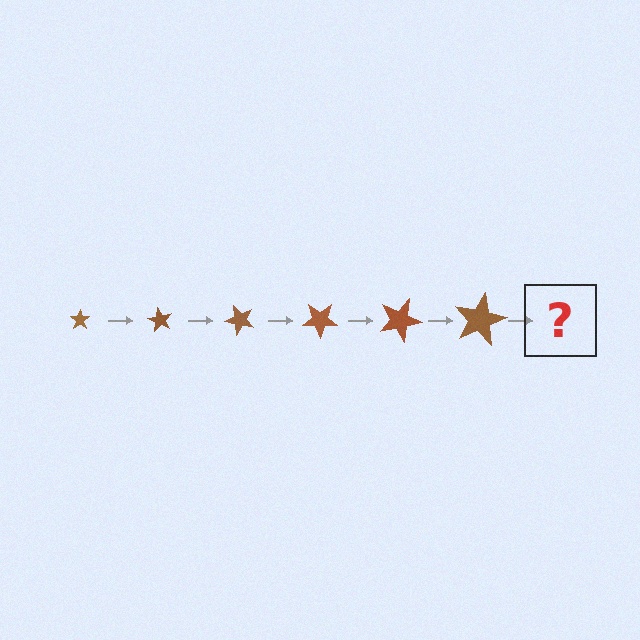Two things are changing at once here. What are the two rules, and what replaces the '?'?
The two rules are that the star grows larger each step and it rotates 60 degrees each step. The '?' should be a star, larger than the previous one and rotated 360 degrees from the start.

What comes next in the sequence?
The next element should be a star, larger than the previous one and rotated 360 degrees from the start.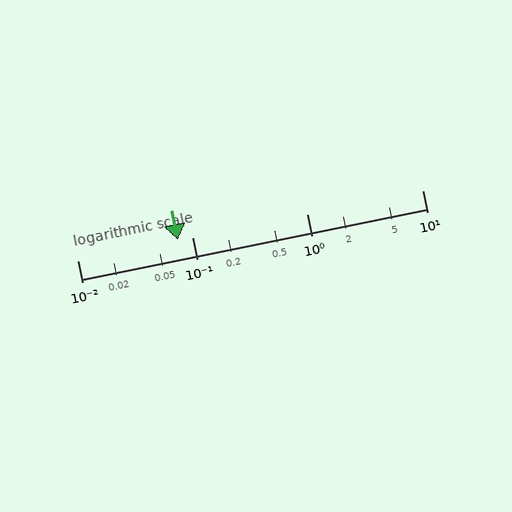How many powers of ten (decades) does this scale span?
The scale spans 3 decades, from 0.01 to 10.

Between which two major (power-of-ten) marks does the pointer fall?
The pointer is between 0.01 and 0.1.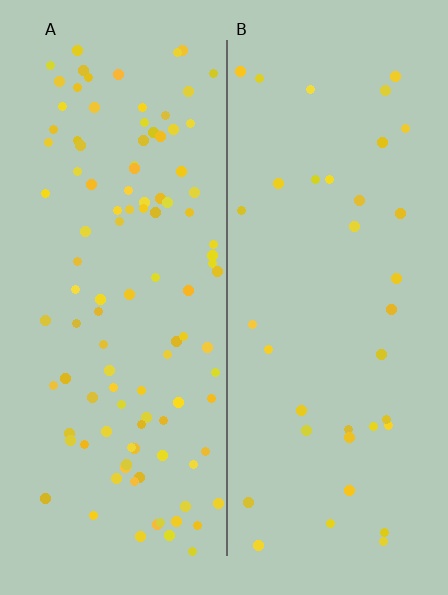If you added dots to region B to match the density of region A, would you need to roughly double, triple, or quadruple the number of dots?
Approximately triple.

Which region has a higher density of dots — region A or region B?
A (the left).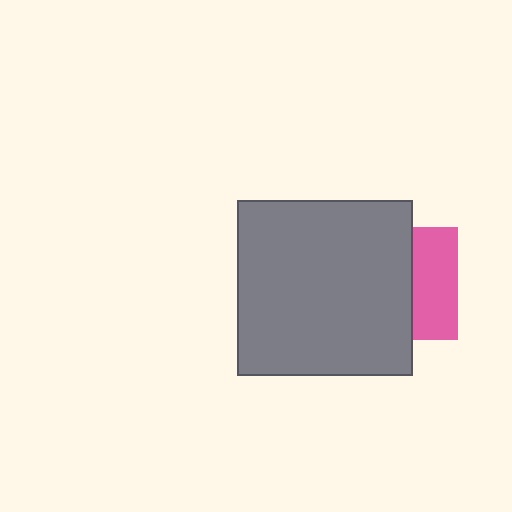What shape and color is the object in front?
The object in front is a gray square.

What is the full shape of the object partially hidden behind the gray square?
The partially hidden object is a pink square.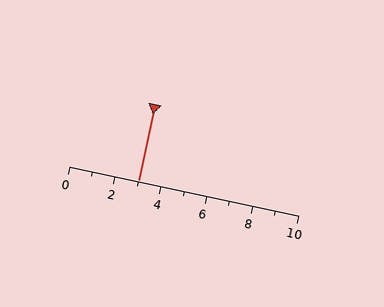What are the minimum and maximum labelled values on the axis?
The axis runs from 0 to 10.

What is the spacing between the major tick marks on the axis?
The major ticks are spaced 2 apart.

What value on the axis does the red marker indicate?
The marker indicates approximately 3.